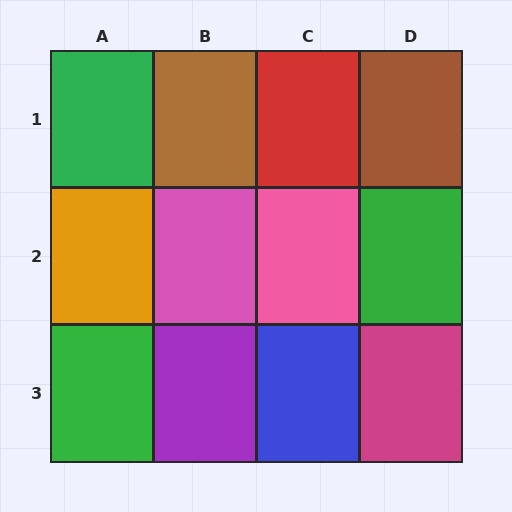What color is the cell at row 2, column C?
Pink.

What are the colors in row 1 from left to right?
Green, brown, red, brown.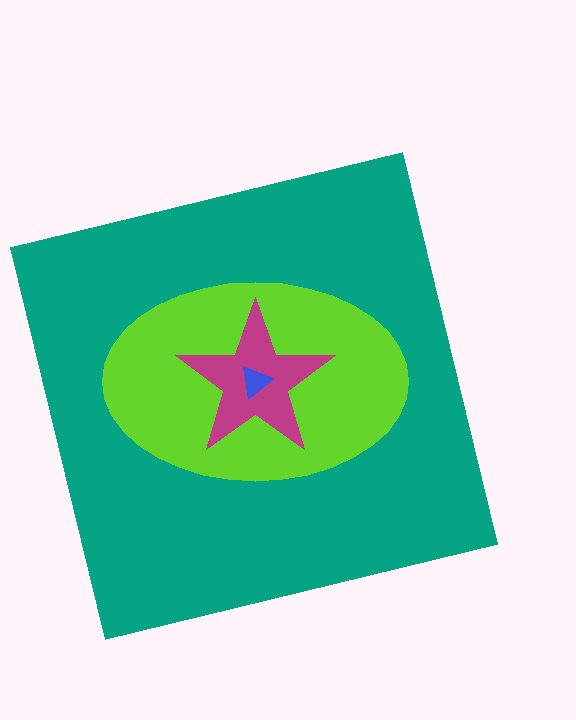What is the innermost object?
The blue triangle.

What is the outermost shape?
The teal square.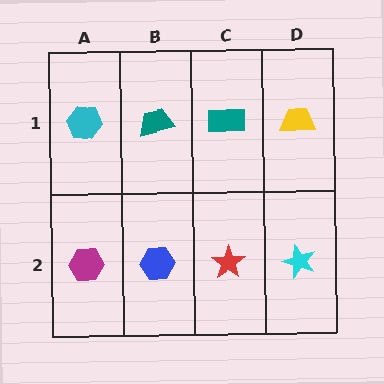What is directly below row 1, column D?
A cyan star.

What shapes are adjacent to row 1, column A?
A magenta hexagon (row 2, column A), a teal trapezoid (row 1, column B).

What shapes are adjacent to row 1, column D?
A cyan star (row 2, column D), a teal rectangle (row 1, column C).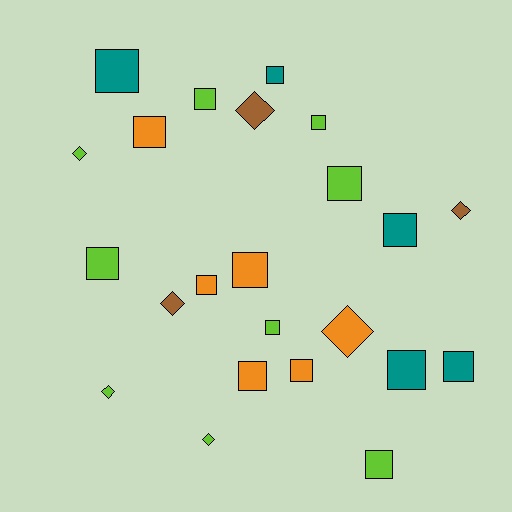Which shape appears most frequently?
Square, with 16 objects.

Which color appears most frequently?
Lime, with 9 objects.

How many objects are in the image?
There are 23 objects.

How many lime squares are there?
There are 6 lime squares.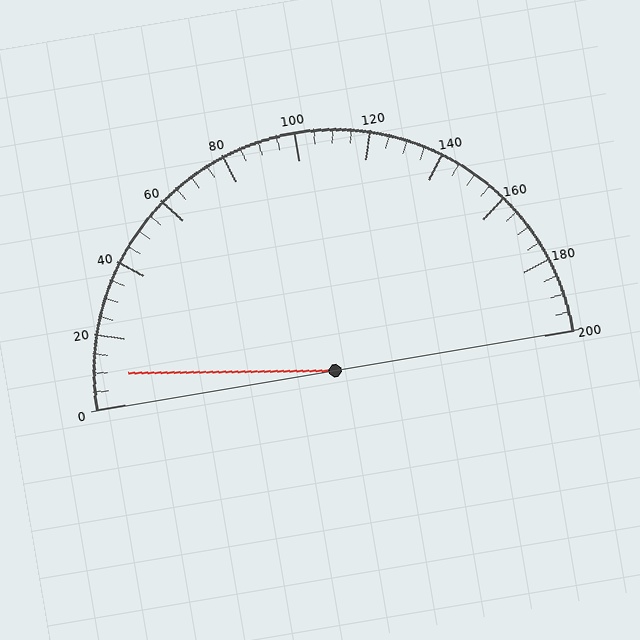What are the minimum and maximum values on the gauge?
The gauge ranges from 0 to 200.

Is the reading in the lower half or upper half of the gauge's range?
The reading is in the lower half of the range (0 to 200).